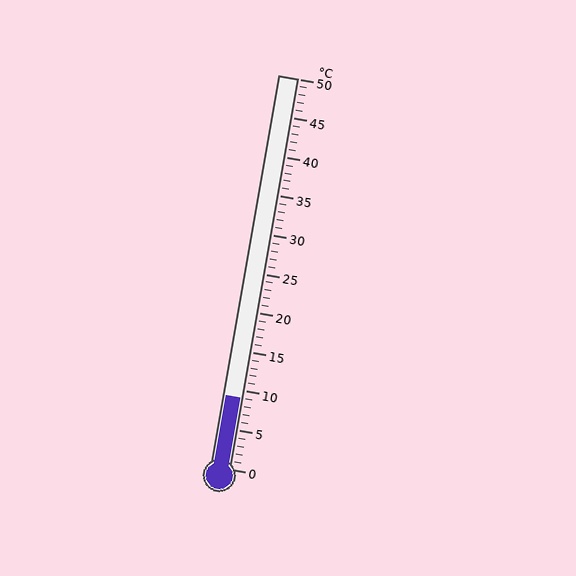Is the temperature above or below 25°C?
The temperature is below 25°C.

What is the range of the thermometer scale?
The thermometer scale ranges from 0°C to 50°C.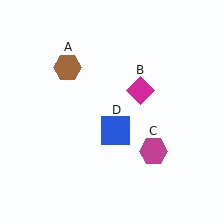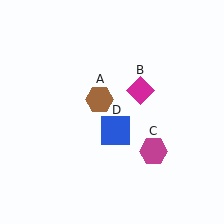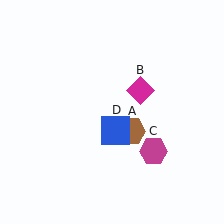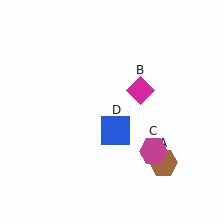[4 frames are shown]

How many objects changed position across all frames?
1 object changed position: brown hexagon (object A).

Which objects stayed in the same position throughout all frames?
Magenta diamond (object B) and magenta hexagon (object C) and blue square (object D) remained stationary.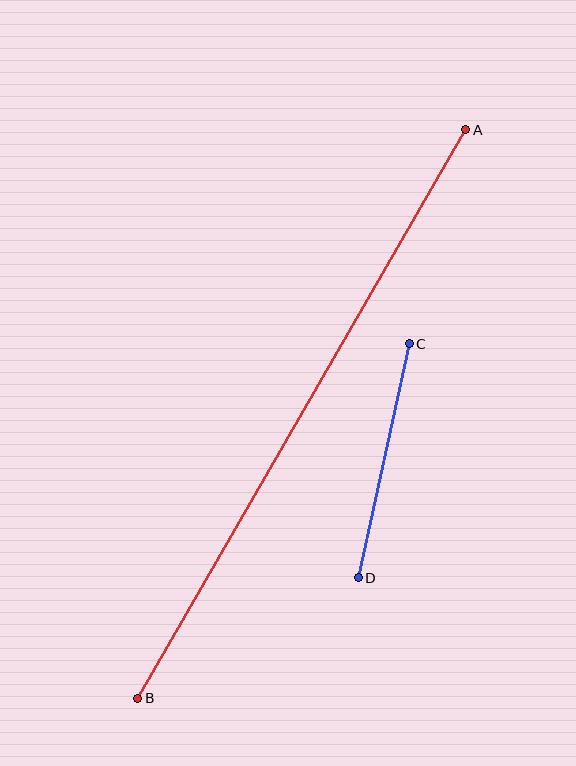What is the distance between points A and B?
The distance is approximately 656 pixels.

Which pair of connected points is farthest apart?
Points A and B are farthest apart.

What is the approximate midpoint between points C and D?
The midpoint is at approximately (384, 461) pixels.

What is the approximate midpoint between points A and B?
The midpoint is at approximately (302, 414) pixels.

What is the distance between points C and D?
The distance is approximately 240 pixels.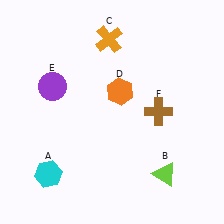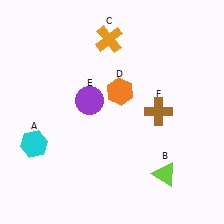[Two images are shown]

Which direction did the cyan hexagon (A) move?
The cyan hexagon (A) moved up.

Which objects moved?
The objects that moved are: the cyan hexagon (A), the purple circle (E).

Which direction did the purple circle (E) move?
The purple circle (E) moved right.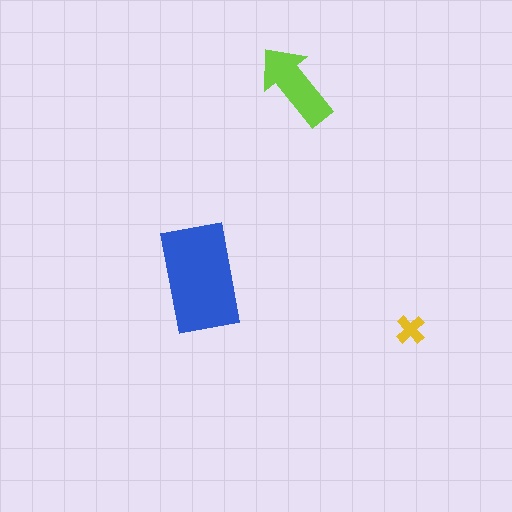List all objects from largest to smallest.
The blue rectangle, the lime arrow, the yellow cross.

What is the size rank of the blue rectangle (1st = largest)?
1st.